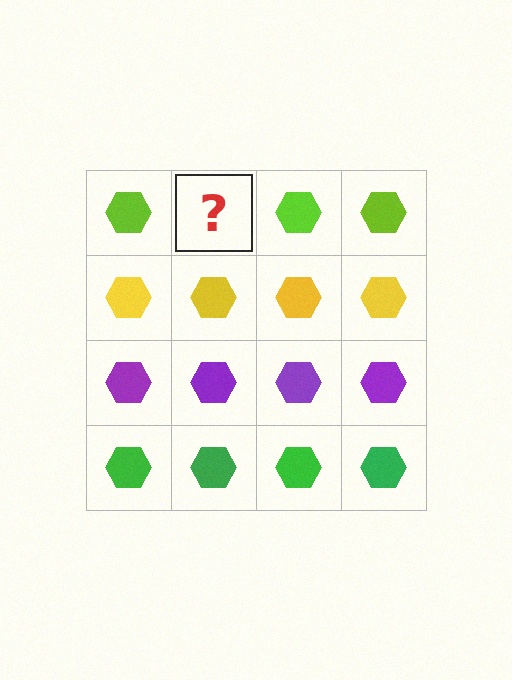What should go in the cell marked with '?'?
The missing cell should contain a lime hexagon.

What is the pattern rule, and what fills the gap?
The rule is that each row has a consistent color. The gap should be filled with a lime hexagon.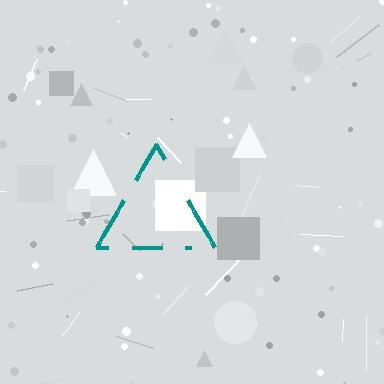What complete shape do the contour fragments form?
The contour fragments form a triangle.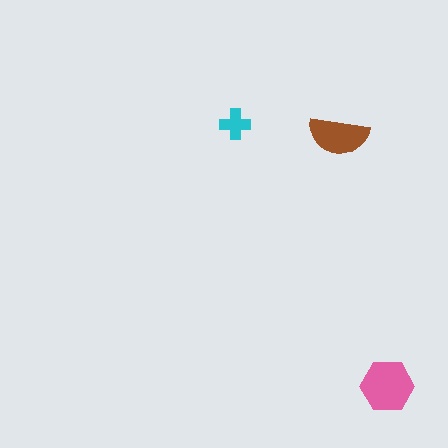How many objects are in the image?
There are 3 objects in the image.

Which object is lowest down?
The pink hexagon is bottommost.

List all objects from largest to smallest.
The pink hexagon, the brown semicircle, the cyan cross.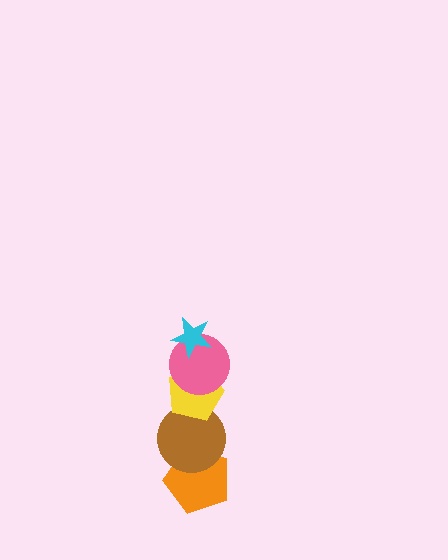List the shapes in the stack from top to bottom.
From top to bottom: the cyan star, the pink circle, the yellow pentagon, the brown circle, the orange pentagon.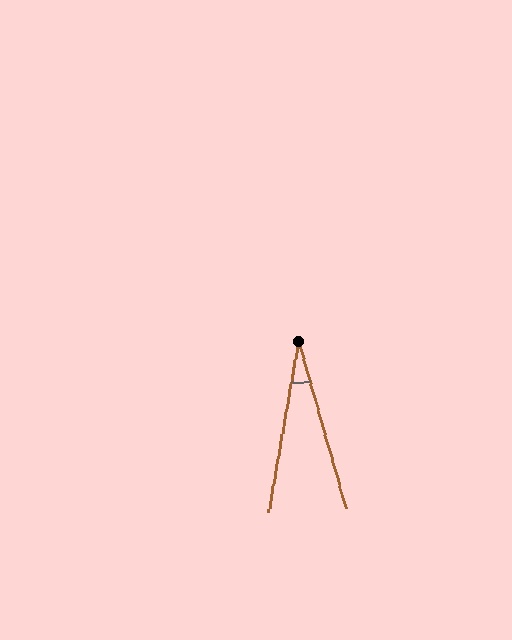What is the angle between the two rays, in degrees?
Approximately 26 degrees.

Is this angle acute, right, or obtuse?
It is acute.